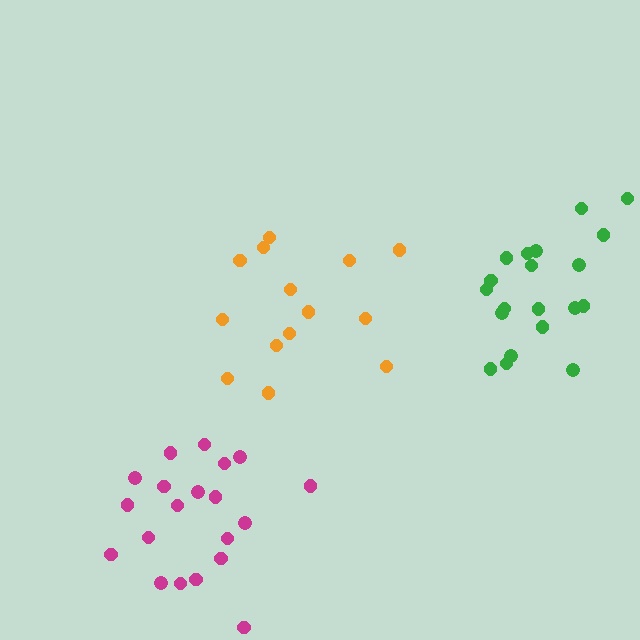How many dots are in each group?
Group 1: 14 dots, Group 2: 20 dots, Group 3: 20 dots (54 total).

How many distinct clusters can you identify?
There are 3 distinct clusters.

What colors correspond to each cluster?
The clusters are colored: orange, green, magenta.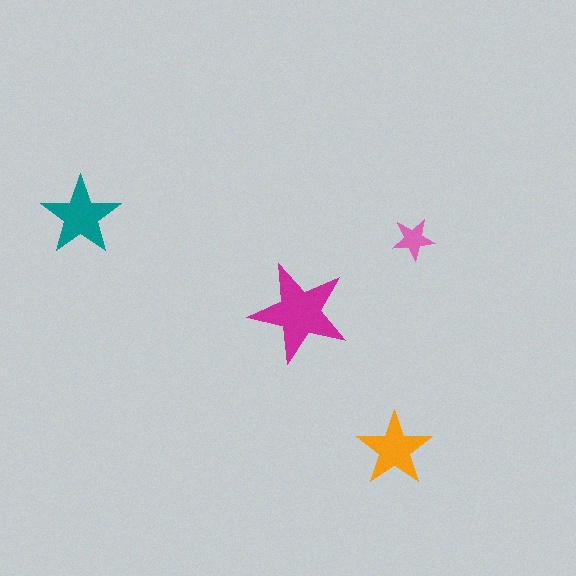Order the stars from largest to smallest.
the magenta one, the teal one, the orange one, the pink one.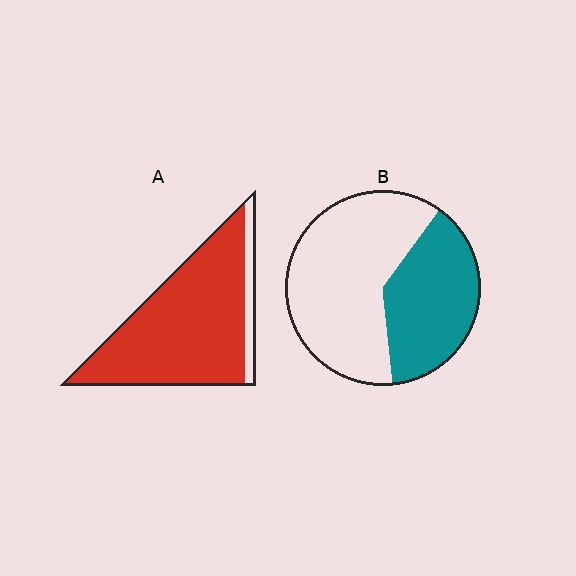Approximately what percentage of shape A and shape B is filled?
A is approximately 90% and B is approximately 40%.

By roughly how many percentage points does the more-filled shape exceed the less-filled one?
By roughly 50 percentage points (A over B).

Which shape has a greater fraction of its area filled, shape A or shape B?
Shape A.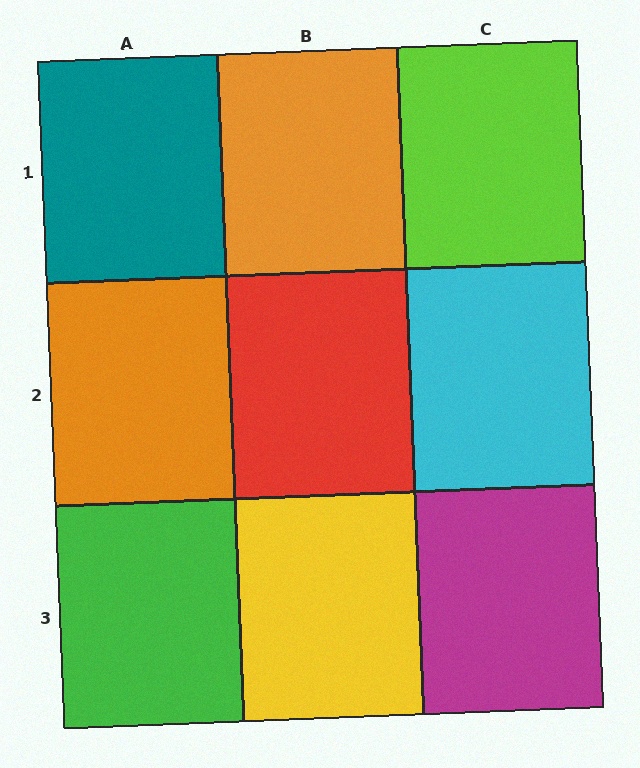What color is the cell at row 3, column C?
Magenta.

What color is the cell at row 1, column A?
Teal.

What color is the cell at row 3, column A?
Green.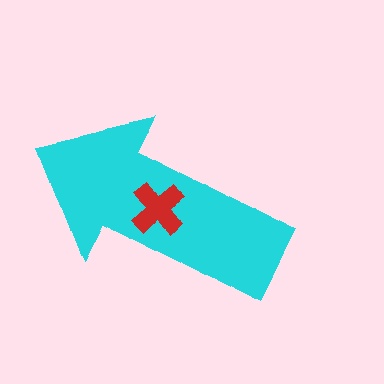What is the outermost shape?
The cyan arrow.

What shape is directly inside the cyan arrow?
The red cross.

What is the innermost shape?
The red cross.